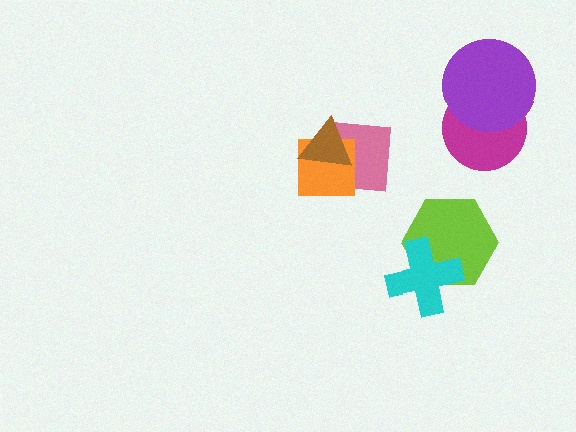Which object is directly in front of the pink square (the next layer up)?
The orange square is directly in front of the pink square.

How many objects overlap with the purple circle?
1 object overlaps with the purple circle.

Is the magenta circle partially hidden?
Yes, it is partially covered by another shape.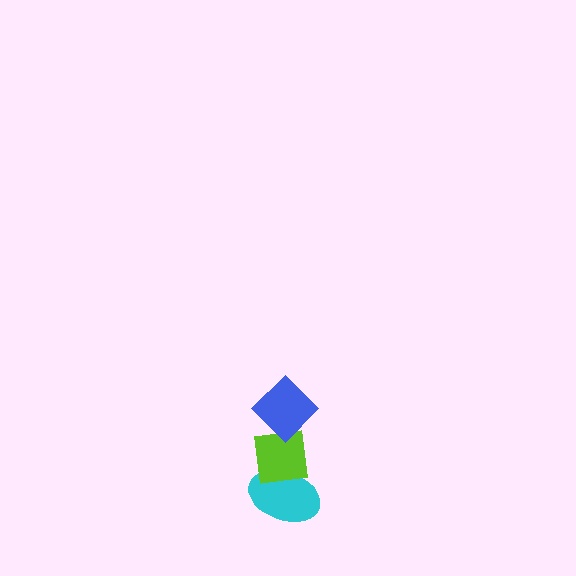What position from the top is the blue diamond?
The blue diamond is 1st from the top.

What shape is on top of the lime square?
The blue diamond is on top of the lime square.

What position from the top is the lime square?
The lime square is 2nd from the top.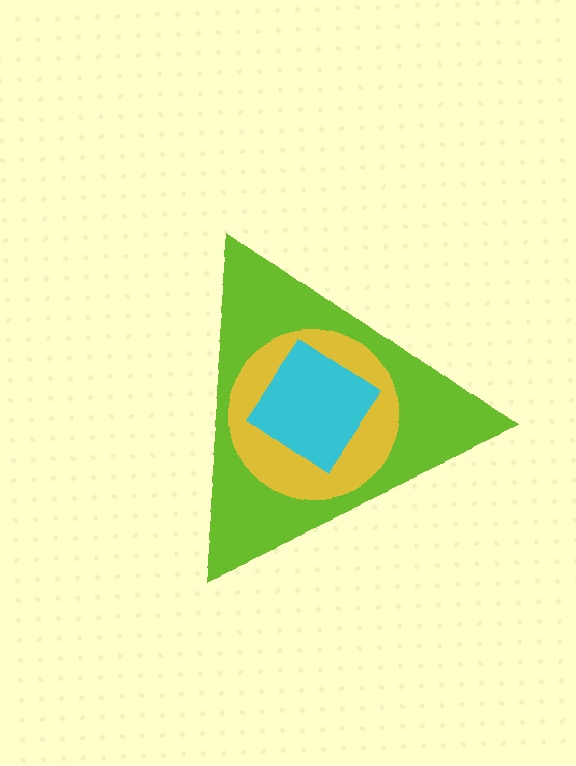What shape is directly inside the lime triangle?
The yellow circle.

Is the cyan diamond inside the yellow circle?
Yes.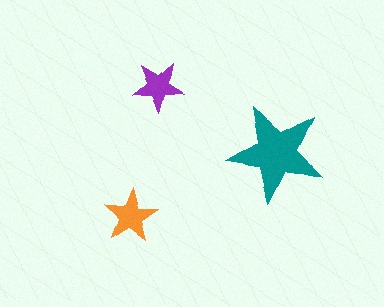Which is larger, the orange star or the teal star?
The teal one.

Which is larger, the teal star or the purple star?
The teal one.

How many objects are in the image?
There are 3 objects in the image.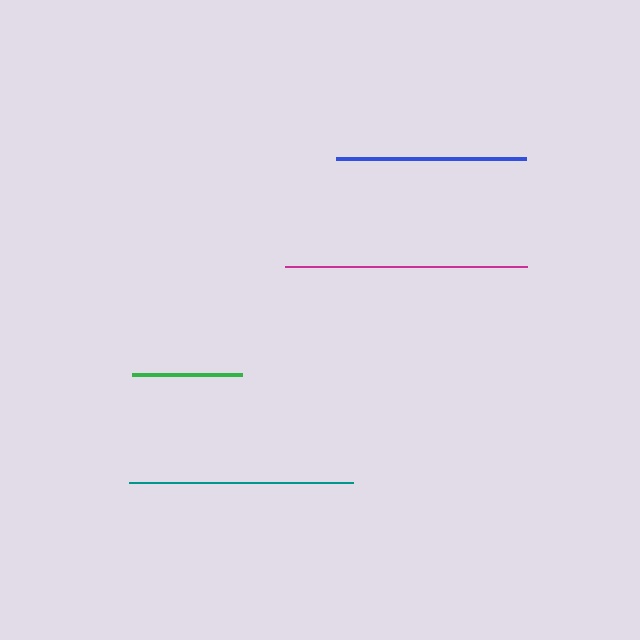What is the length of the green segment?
The green segment is approximately 111 pixels long.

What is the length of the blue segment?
The blue segment is approximately 190 pixels long.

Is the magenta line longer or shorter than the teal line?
The magenta line is longer than the teal line.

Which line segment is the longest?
The magenta line is the longest at approximately 242 pixels.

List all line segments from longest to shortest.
From longest to shortest: magenta, teal, blue, green.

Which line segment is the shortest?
The green line is the shortest at approximately 111 pixels.